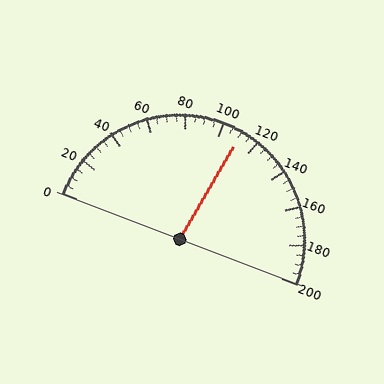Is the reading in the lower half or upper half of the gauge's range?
The reading is in the upper half of the range (0 to 200).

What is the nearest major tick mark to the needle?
The nearest major tick mark is 120.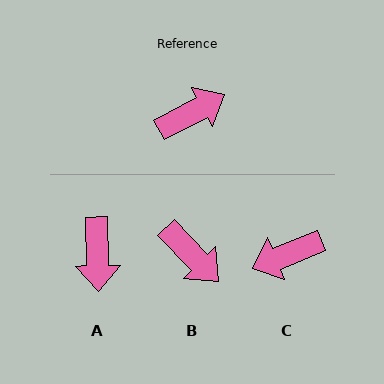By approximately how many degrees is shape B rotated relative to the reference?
Approximately 74 degrees clockwise.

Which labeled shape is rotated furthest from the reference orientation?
C, about 174 degrees away.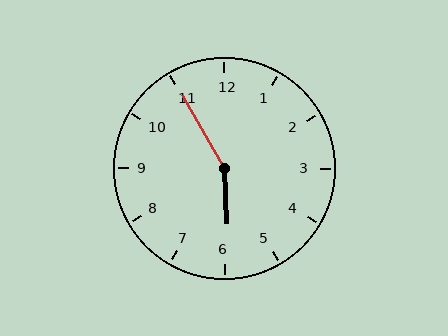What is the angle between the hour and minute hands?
Approximately 152 degrees.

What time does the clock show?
5:55.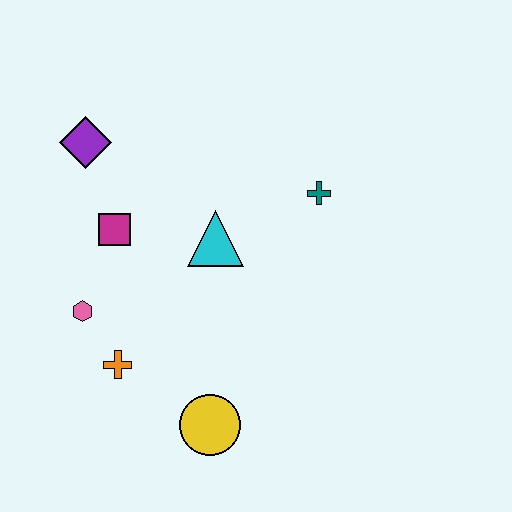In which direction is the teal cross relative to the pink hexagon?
The teal cross is to the right of the pink hexagon.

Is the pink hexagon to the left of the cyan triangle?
Yes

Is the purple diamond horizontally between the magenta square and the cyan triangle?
No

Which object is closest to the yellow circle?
The orange cross is closest to the yellow circle.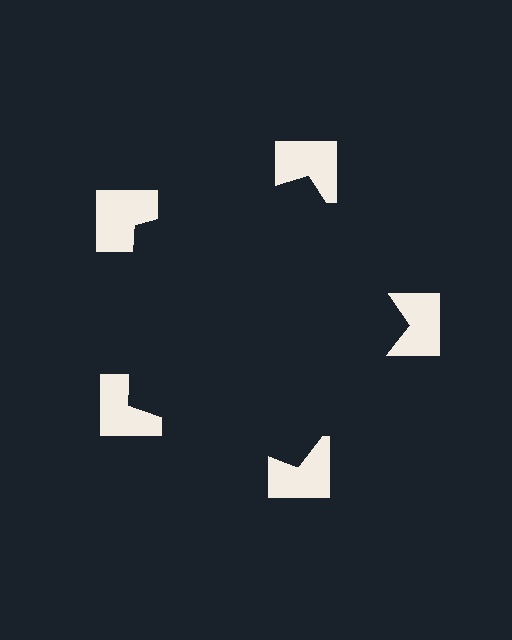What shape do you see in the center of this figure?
An illusory pentagon — its edges are inferred from the aligned wedge cuts in the notched squares, not physically drawn.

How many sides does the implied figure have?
5 sides.